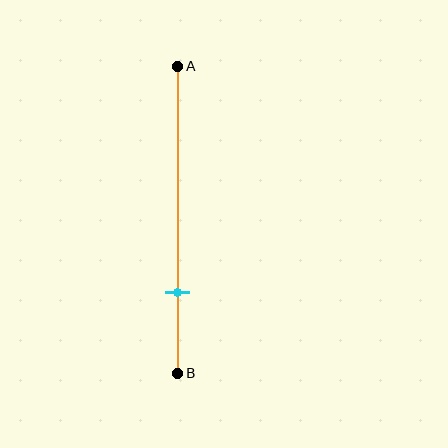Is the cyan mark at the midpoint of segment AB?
No, the mark is at about 75% from A, not at the 50% midpoint.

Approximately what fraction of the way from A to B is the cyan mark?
The cyan mark is approximately 75% of the way from A to B.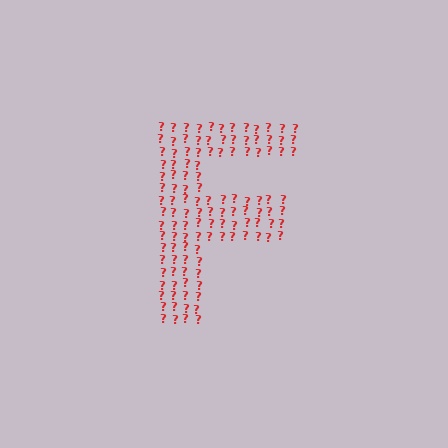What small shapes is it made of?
It is made of small question marks.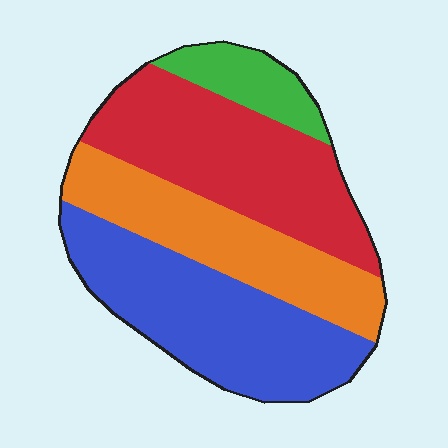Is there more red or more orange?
Red.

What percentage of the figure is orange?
Orange covers 25% of the figure.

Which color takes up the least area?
Green, at roughly 10%.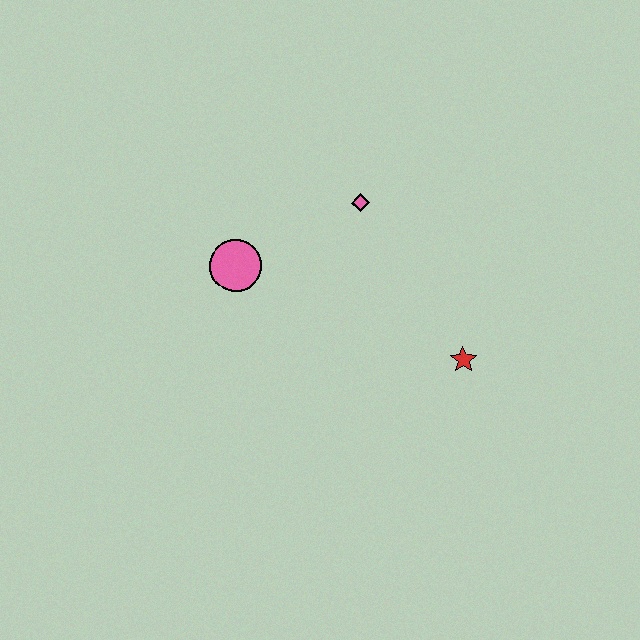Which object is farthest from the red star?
The pink circle is farthest from the red star.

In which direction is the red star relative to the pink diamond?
The red star is below the pink diamond.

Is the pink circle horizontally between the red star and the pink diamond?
No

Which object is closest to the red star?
The pink diamond is closest to the red star.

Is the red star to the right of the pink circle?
Yes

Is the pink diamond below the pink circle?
No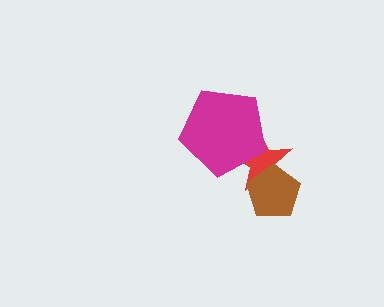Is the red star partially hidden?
Yes, it is partially covered by another shape.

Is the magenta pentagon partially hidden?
No, no other shape covers it.